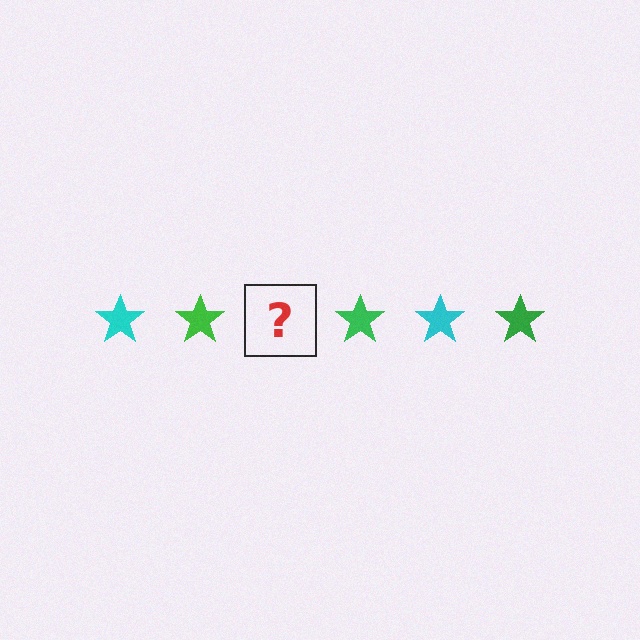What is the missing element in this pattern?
The missing element is a cyan star.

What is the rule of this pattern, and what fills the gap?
The rule is that the pattern cycles through cyan, green stars. The gap should be filled with a cyan star.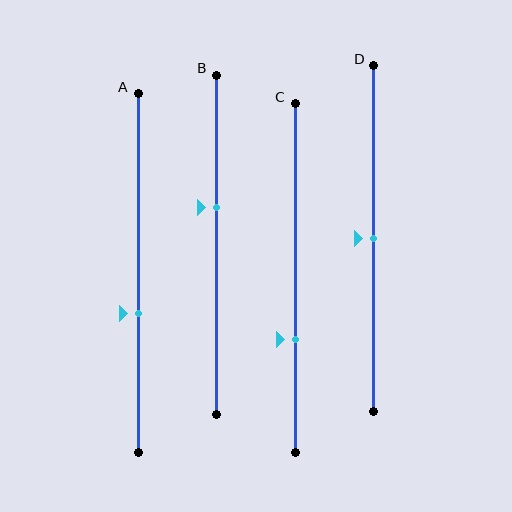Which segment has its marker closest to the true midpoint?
Segment D has its marker closest to the true midpoint.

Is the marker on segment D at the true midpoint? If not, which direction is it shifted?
Yes, the marker on segment D is at the true midpoint.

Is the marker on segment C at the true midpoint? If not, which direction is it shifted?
No, the marker on segment C is shifted downward by about 18% of the segment length.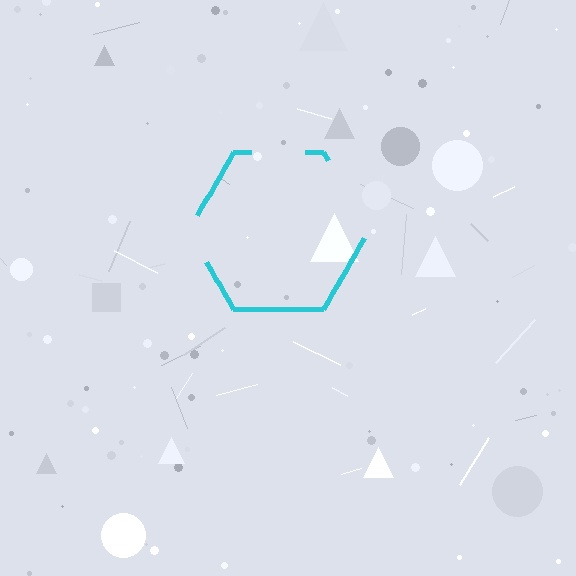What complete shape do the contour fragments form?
The contour fragments form a hexagon.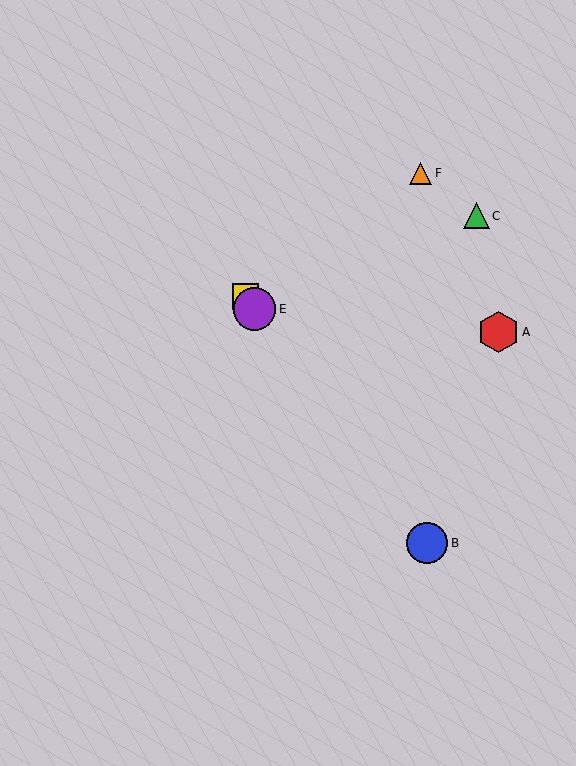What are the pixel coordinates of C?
Object C is at (476, 216).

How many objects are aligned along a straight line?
3 objects (B, D, E) are aligned along a straight line.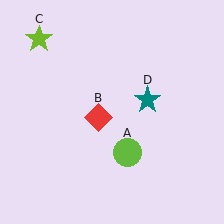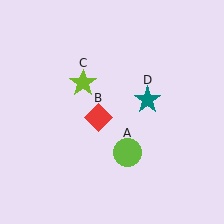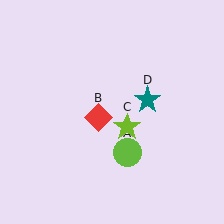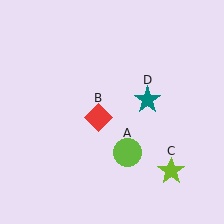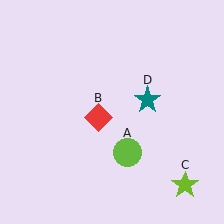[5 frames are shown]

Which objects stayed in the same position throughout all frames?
Lime circle (object A) and red diamond (object B) and teal star (object D) remained stationary.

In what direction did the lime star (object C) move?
The lime star (object C) moved down and to the right.